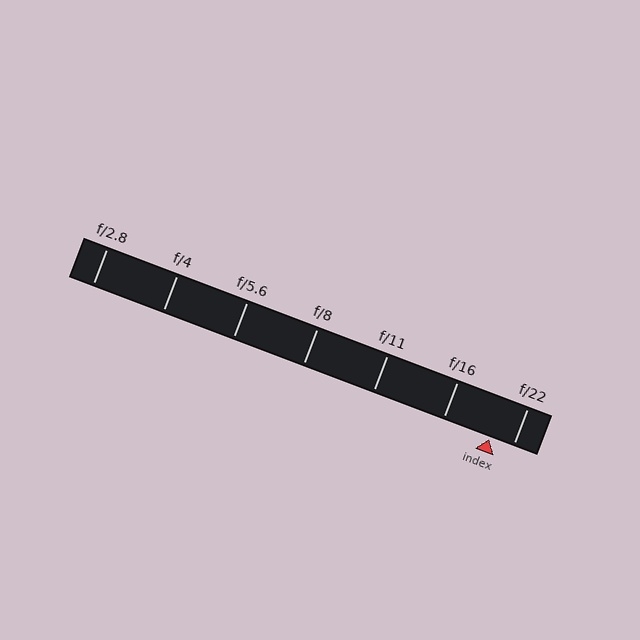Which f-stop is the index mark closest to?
The index mark is closest to f/22.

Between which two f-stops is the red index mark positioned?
The index mark is between f/16 and f/22.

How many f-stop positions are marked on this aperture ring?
There are 7 f-stop positions marked.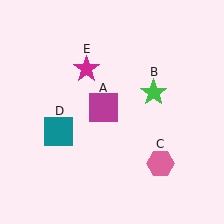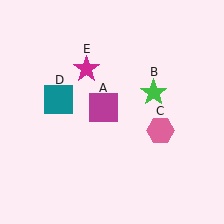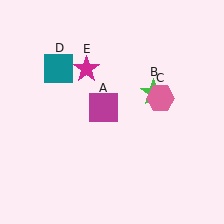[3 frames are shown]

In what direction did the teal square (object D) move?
The teal square (object D) moved up.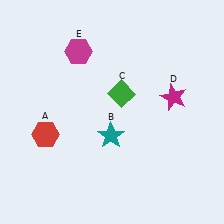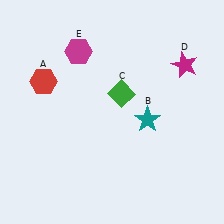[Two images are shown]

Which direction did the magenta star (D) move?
The magenta star (D) moved up.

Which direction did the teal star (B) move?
The teal star (B) moved right.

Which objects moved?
The objects that moved are: the red hexagon (A), the teal star (B), the magenta star (D).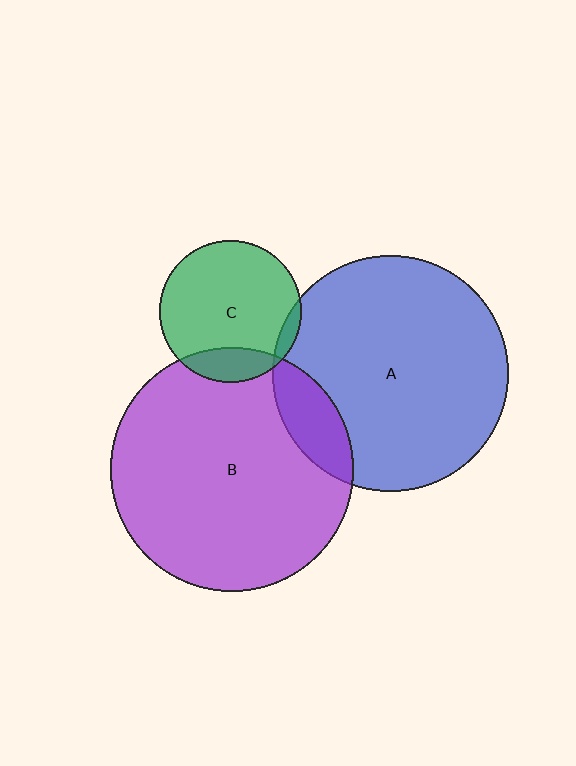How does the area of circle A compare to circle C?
Approximately 2.8 times.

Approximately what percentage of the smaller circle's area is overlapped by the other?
Approximately 15%.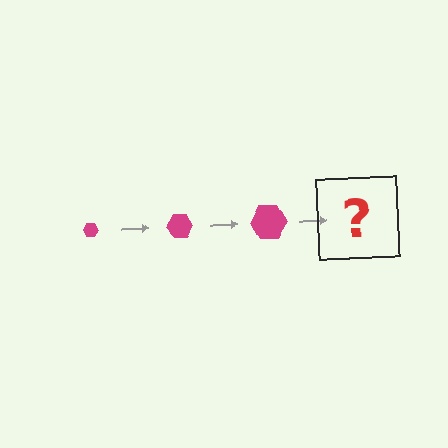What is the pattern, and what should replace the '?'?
The pattern is that the hexagon gets progressively larger each step. The '?' should be a magenta hexagon, larger than the previous one.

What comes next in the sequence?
The next element should be a magenta hexagon, larger than the previous one.